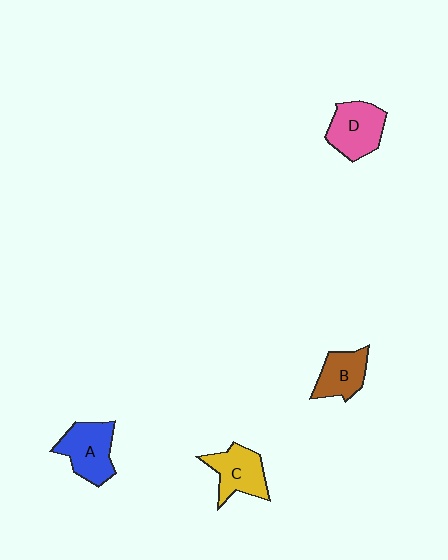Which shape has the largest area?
Shape A (blue).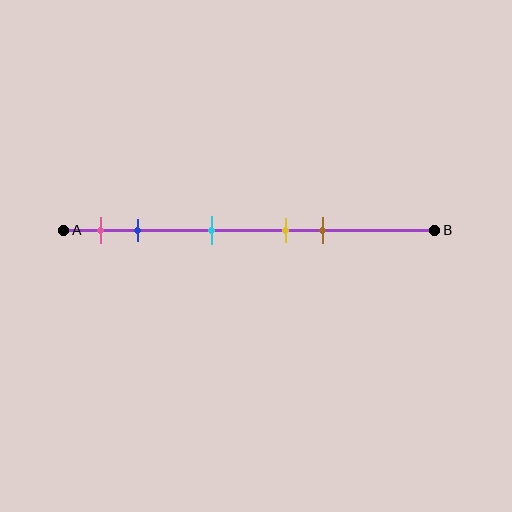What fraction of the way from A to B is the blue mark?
The blue mark is approximately 20% (0.2) of the way from A to B.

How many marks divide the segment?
There are 5 marks dividing the segment.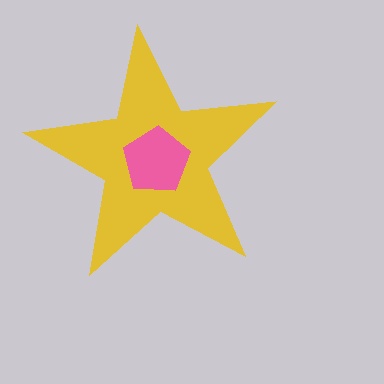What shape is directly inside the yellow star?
The pink pentagon.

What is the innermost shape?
The pink pentagon.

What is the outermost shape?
The yellow star.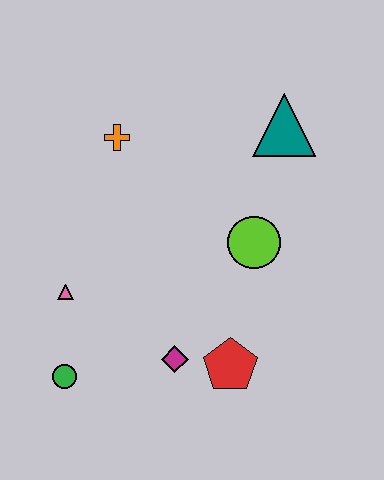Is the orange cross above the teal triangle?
No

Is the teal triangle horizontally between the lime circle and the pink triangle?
No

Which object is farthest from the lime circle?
The green circle is farthest from the lime circle.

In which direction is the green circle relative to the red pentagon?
The green circle is to the left of the red pentagon.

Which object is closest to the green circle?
The pink triangle is closest to the green circle.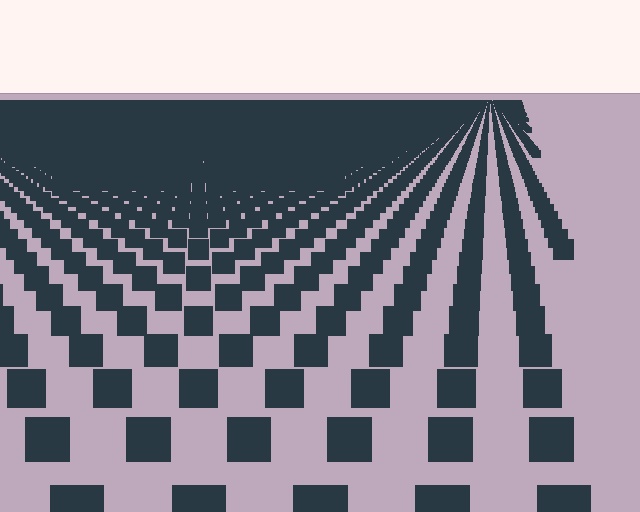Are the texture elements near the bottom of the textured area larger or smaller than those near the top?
Larger. Near the bottom, elements are closer to the viewer and appear at a bigger on-screen size.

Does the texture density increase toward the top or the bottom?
Density increases toward the top.